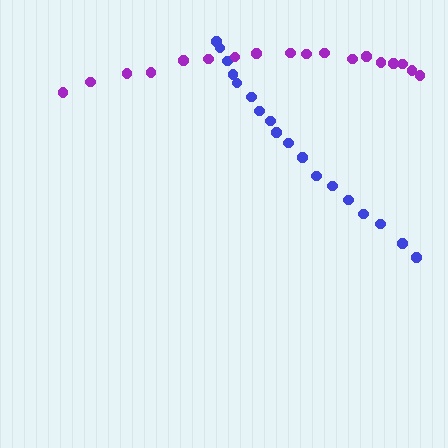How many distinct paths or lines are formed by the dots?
There are 2 distinct paths.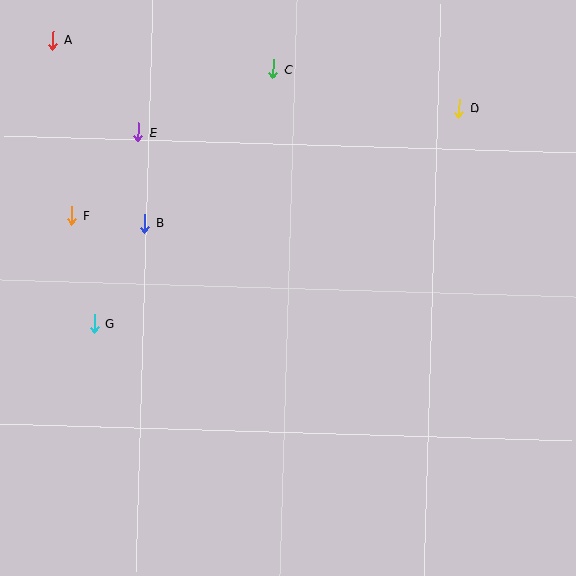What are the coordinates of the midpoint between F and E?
The midpoint between F and E is at (105, 174).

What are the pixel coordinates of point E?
Point E is at (138, 132).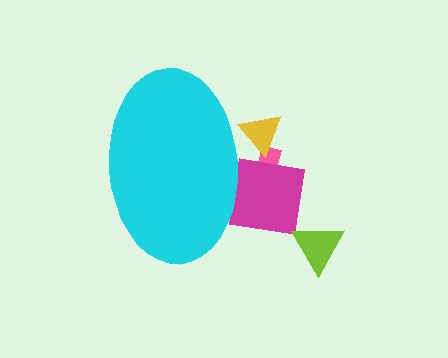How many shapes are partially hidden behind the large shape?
3 shapes are partially hidden.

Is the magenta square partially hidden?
Yes, the magenta square is partially hidden behind the cyan ellipse.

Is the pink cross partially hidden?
Yes, the pink cross is partially hidden behind the cyan ellipse.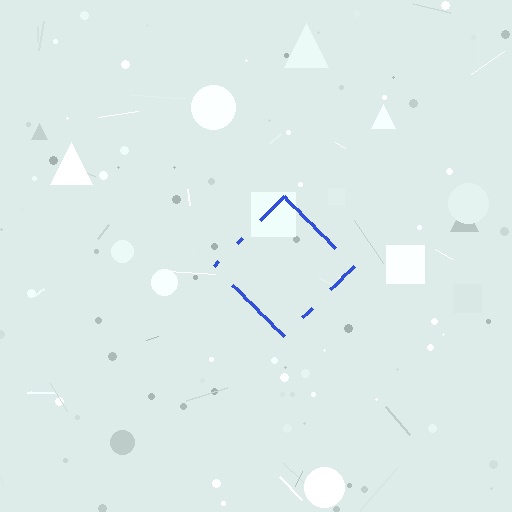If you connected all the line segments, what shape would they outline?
They would outline a diamond.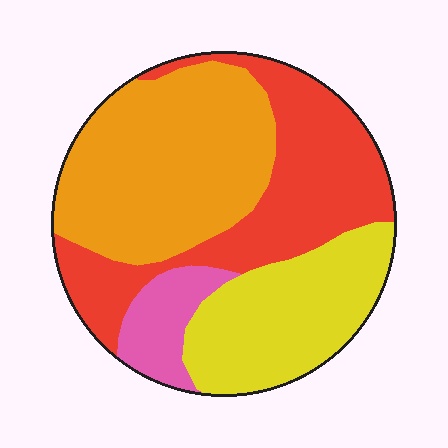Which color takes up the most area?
Orange, at roughly 35%.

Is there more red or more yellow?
Red.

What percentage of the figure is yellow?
Yellow takes up less than a quarter of the figure.